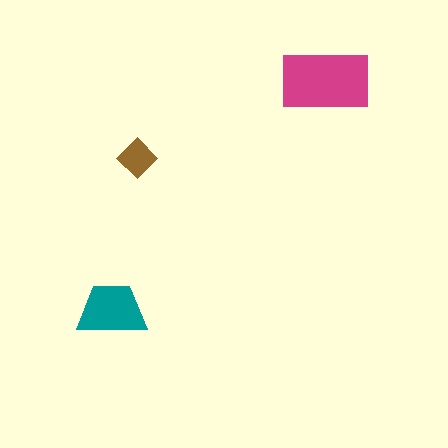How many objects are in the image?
There are 3 objects in the image.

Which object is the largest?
The magenta rectangle.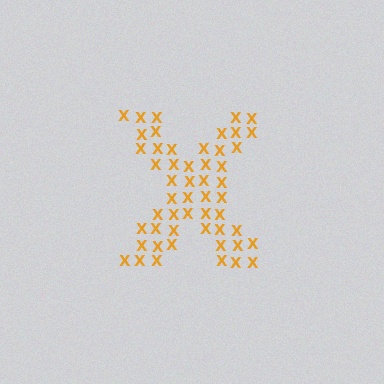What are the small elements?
The small elements are letter X's.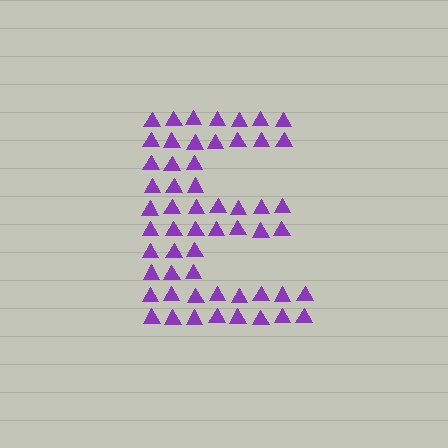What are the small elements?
The small elements are triangles.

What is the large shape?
The large shape is the letter E.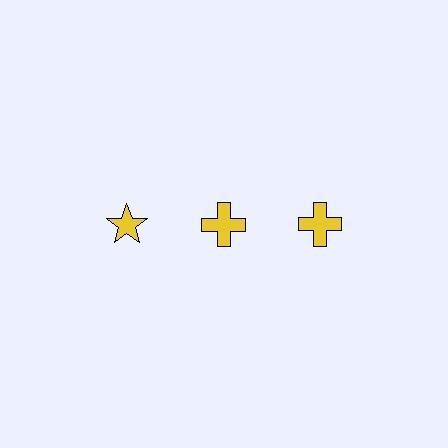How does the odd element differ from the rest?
It has a different shape: star instead of cross.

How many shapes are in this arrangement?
There are 3 shapes arranged in a grid pattern.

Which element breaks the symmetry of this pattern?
The yellow star in the top row, leftmost column breaks the symmetry. All other shapes are yellow crosses.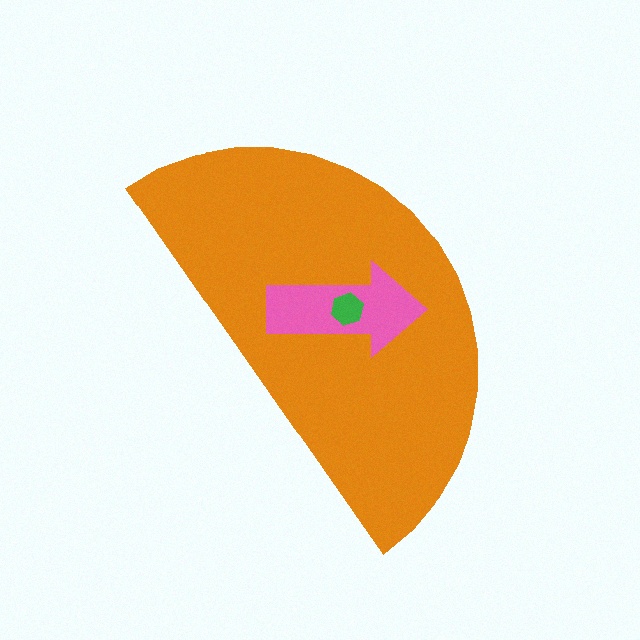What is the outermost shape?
The orange semicircle.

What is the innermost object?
The green hexagon.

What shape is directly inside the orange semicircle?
The pink arrow.